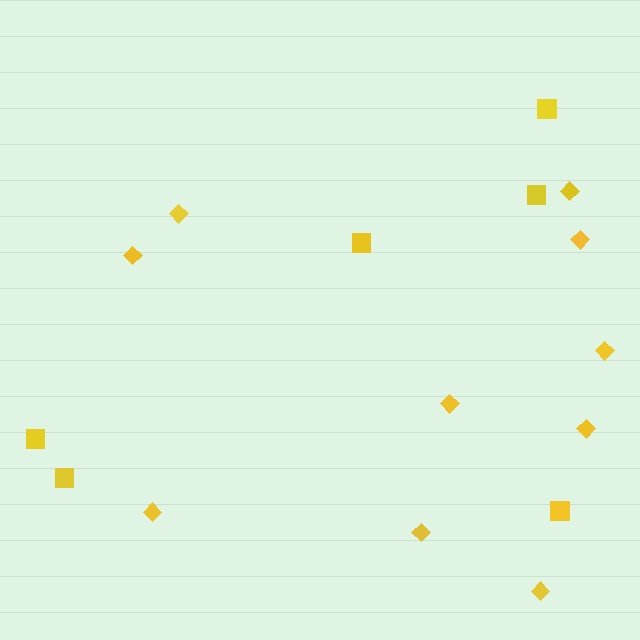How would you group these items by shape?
There are 2 groups: one group of diamonds (10) and one group of squares (6).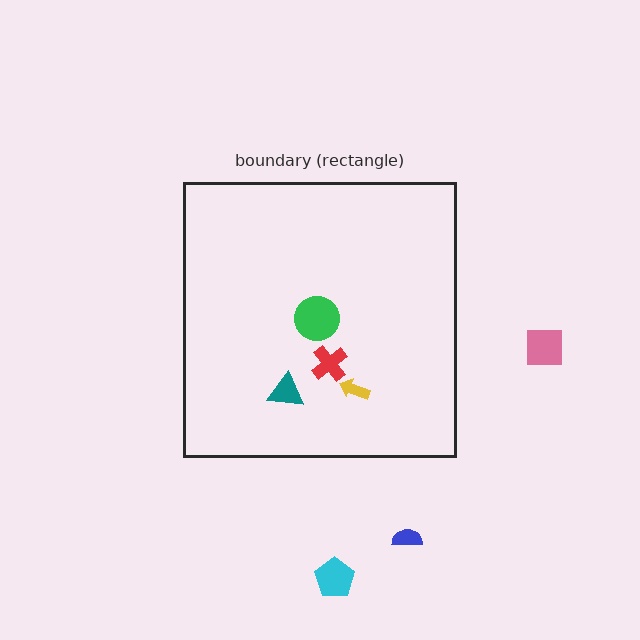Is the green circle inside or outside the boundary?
Inside.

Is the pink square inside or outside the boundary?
Outside.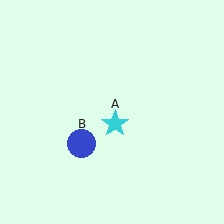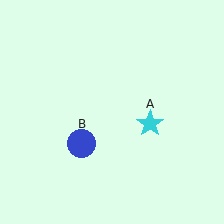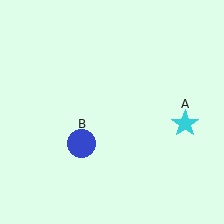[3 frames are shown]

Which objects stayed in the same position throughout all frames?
Blue circle (object B) remained stationary.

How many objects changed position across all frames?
1 object changed position: cyan star (object A).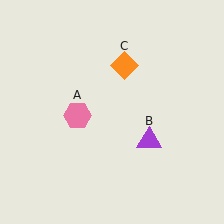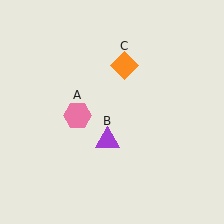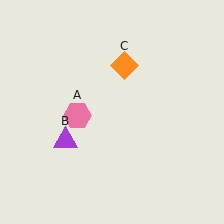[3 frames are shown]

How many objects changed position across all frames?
1 object changed position: purple triangle (object B).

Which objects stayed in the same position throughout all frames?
Pink hexagon (object A) and orange diamond (object C) remained stationary.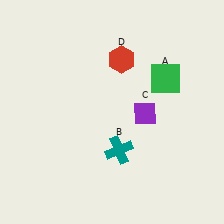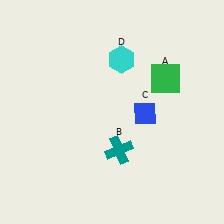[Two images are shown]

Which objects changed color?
C changed from purple to blue. D changed from red to cyan.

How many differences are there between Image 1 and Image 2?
There are 2 differences between the two images.